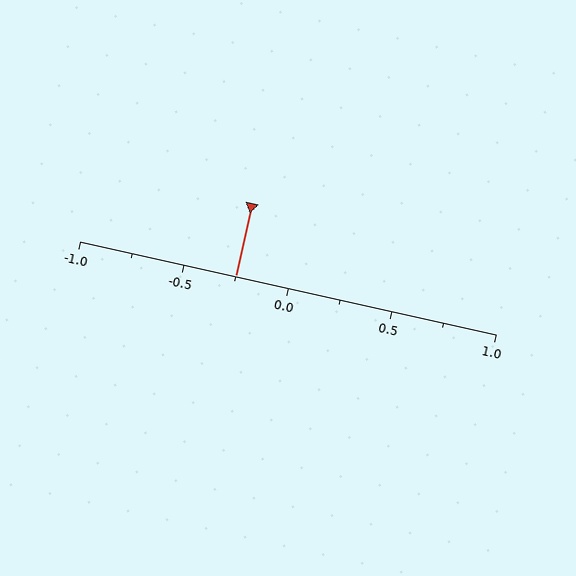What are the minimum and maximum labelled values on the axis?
The axis runs from -1.0 to 1.0.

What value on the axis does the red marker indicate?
The marker indicates approximately -0.25.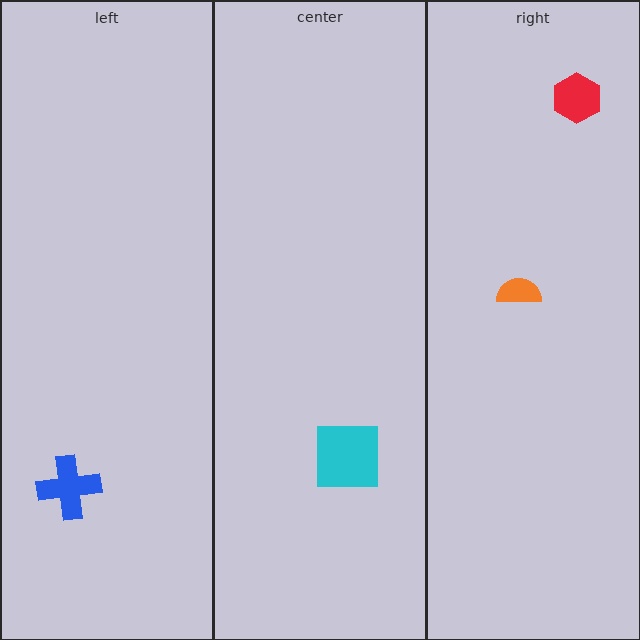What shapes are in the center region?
The cyan square.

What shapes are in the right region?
The red hexagon, the orange semicircle.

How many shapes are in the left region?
1.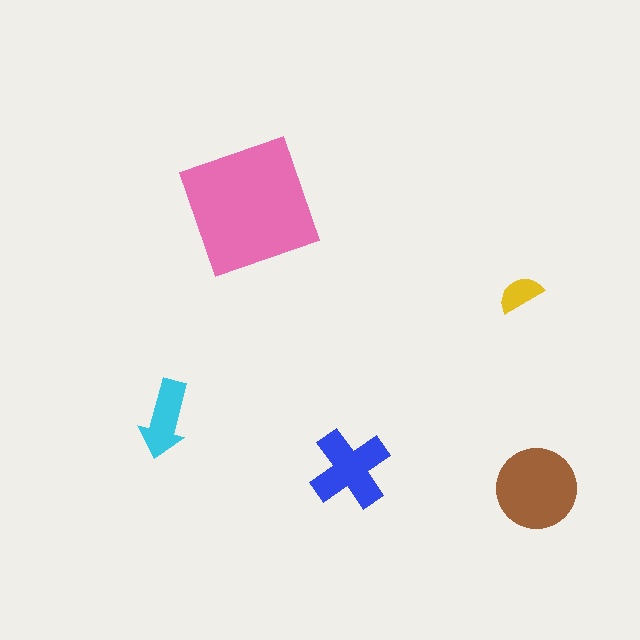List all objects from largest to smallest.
The pink square, the brown circle, the blue cross, the cyan arrow, the yellow semicircle.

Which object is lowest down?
The brown circle is bottommost.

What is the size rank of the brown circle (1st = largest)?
2nd.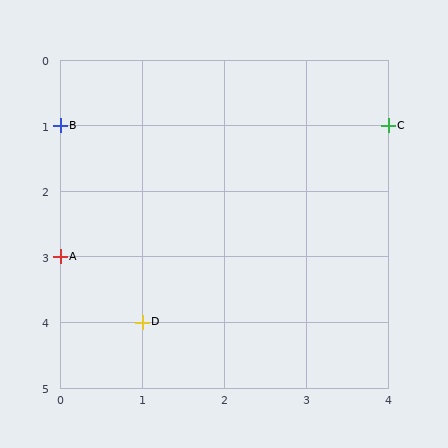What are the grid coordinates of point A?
Point A is at grid coordinates (0, 3).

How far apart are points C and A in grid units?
Points C and A are 4 columns and 2 rows apart (about 4.5 grid units diagonally).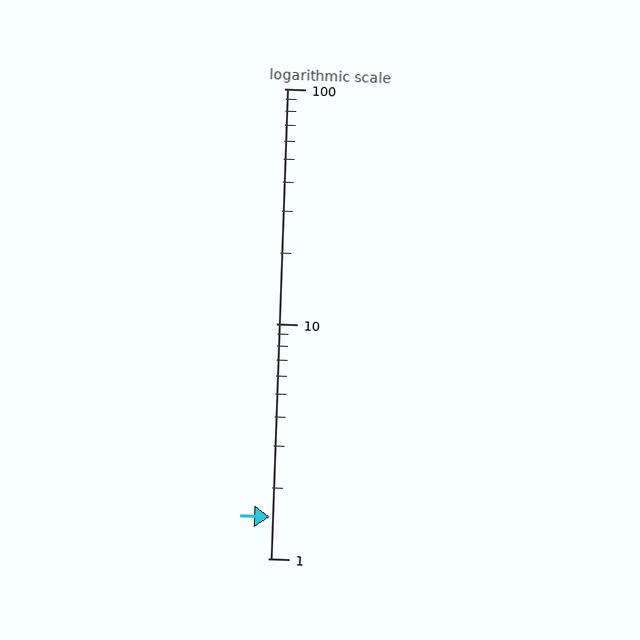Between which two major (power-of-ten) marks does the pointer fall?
The pointer is between 1 and 10.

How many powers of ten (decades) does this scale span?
The scale spans 2 decades, from 1 to 100.